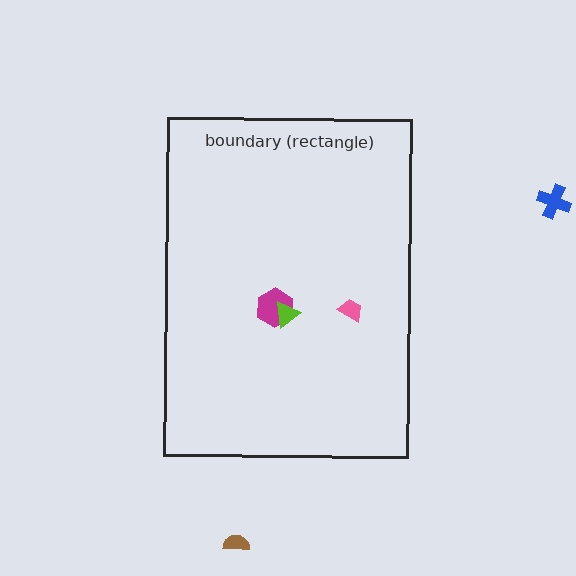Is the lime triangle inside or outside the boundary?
Inside.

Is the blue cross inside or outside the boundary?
Outside.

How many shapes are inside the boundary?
3 inside, 2 outside.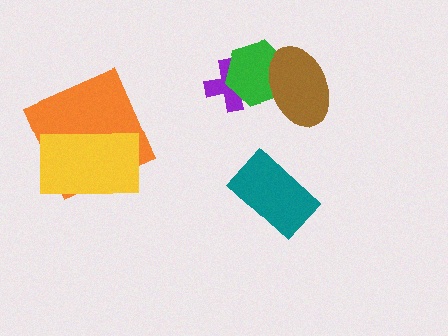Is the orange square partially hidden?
Yes, it is partially covered by another shape.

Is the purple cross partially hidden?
Yes, it is partially covered by another shape.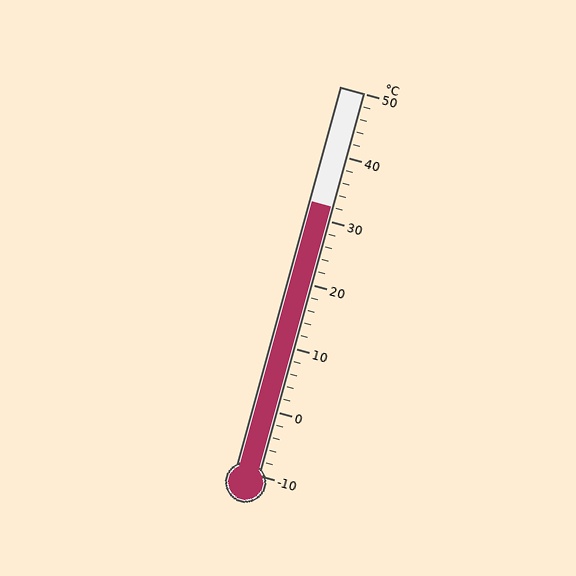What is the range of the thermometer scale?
The thermometer scale ranges from -10°C to 50°C.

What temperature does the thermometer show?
The thermometer shows approximately 32°C.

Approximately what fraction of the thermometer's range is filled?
The thermometer is filled to approximately 70% of its range.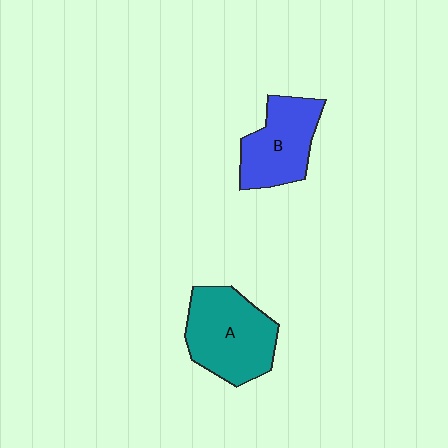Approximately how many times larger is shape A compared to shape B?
Approximately 1.2 times.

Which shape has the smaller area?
Shape B (blue).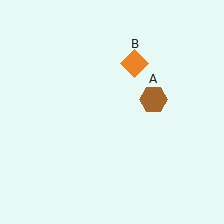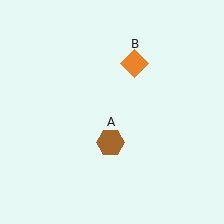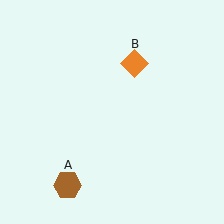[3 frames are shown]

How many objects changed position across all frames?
1 object changed position: brown hexagon (object A).